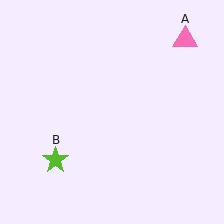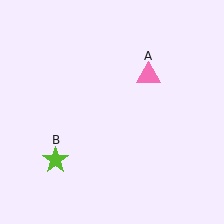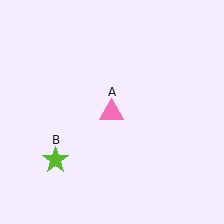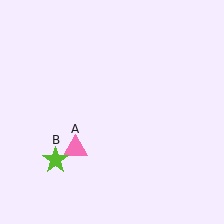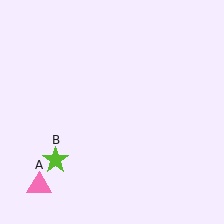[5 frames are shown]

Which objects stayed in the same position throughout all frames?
Lime star (object B) remained stationary.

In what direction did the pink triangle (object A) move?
The pink triangle (object A) moved down and to the left.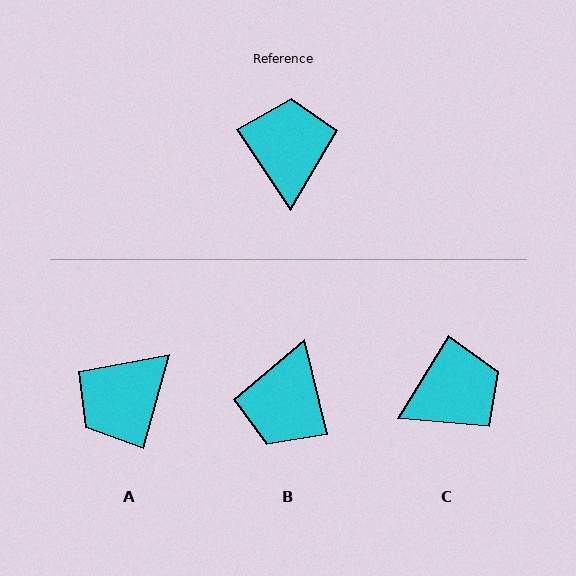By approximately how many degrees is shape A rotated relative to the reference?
Approximately 131 degrees counter-clockwise.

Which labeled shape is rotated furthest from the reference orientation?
B, about 160 degrees away.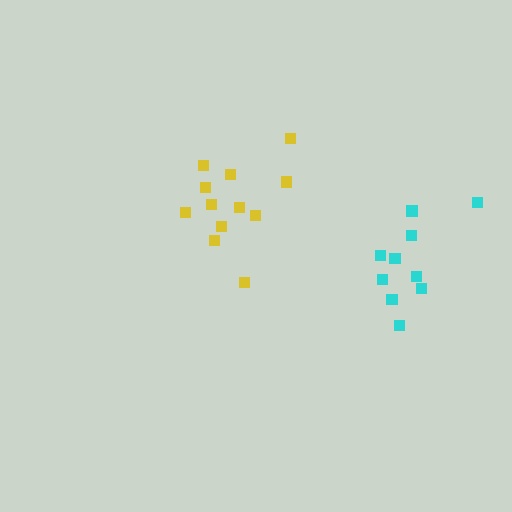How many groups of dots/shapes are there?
There are 2 groups.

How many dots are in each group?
Group 1: 10 dots, Group 2: 12 dots (22 total).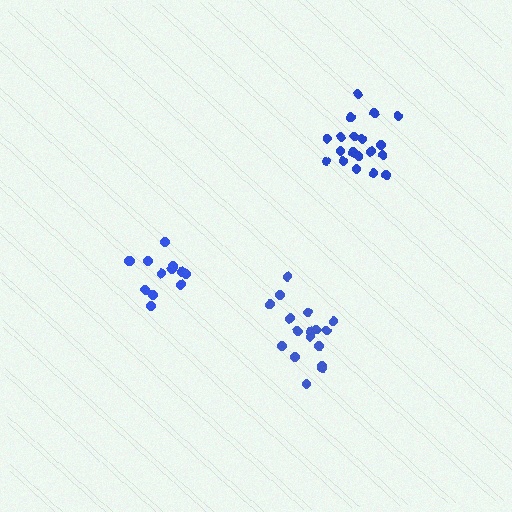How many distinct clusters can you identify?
There are 3 distinct clusters.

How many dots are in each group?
Group 1: 13 dots, Group 2: 17 dots, Group 3: 19 dots (49 total).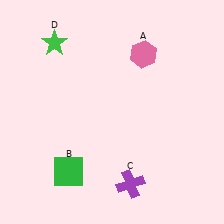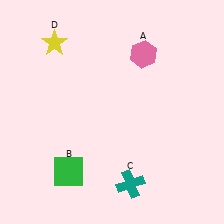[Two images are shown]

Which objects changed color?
C changed from purple to teal. D changed from green to yellow.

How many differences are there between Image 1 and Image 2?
There are 2 differences between the two images.